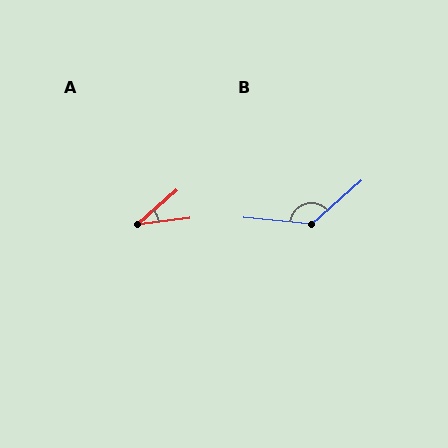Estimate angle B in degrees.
Approximately 133 degrees.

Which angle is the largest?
B, at approximately 133 degrees.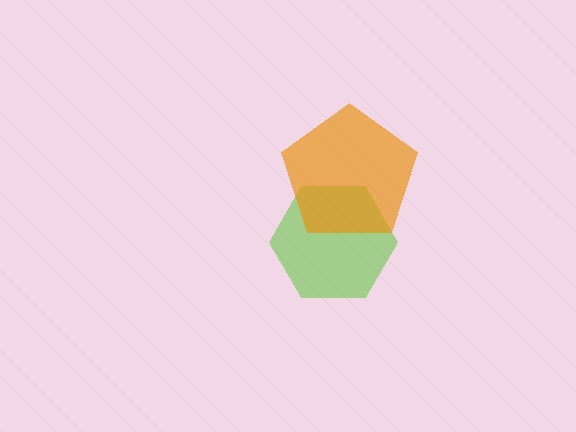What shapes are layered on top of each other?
The layered shapes are: a lime hexagon, an orange pentagon.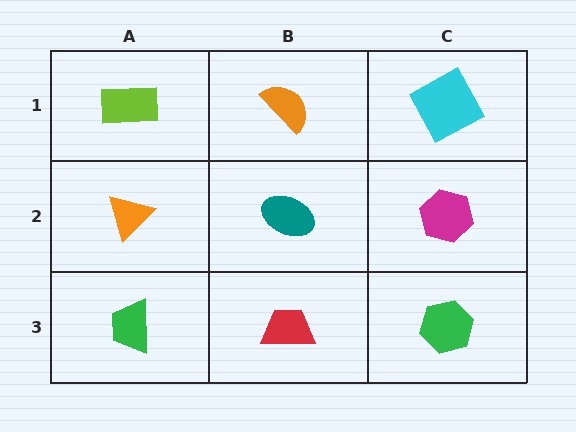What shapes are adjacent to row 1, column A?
An orange triangle (row 2, column A), an orange semicircle (row 1, column B).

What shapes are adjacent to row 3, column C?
A magenta hexagon (row 2, column C), a red trapezoid (row 3, column B).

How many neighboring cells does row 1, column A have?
2.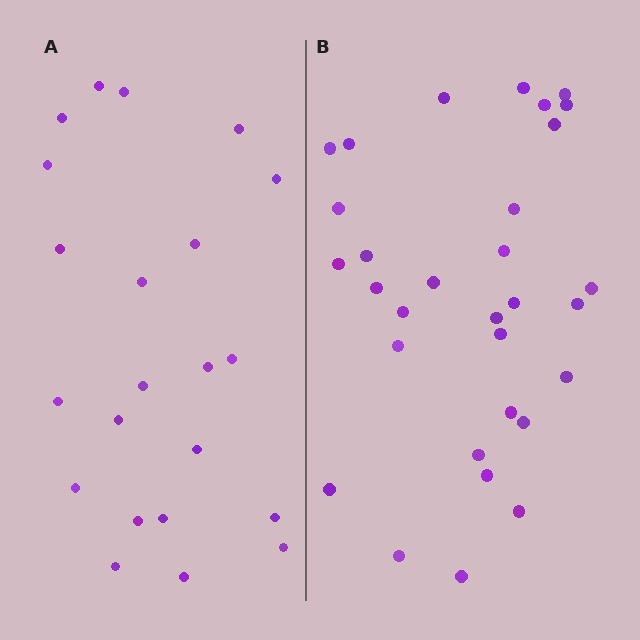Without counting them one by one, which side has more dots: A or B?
Region B (the right region) has more dots.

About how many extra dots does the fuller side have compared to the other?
Region B has roughly 8 or so more dots than region A.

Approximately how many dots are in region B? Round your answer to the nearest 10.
About 30 dots. (The exact count is 31, which rounds to 30.)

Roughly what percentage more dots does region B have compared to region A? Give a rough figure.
About 40% more.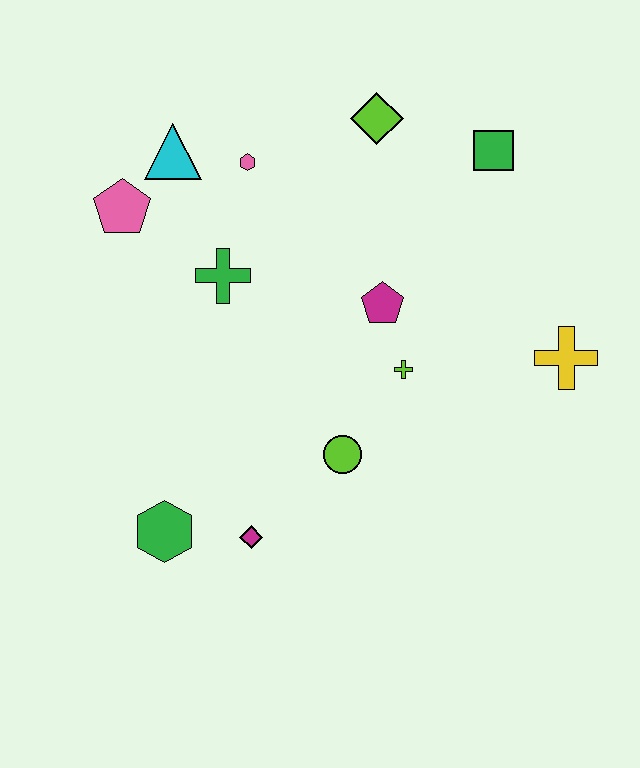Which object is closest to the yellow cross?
The lime cross is closest to the yellow cross.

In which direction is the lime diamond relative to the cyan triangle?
The lime diamond is to the right of the cyan triangle.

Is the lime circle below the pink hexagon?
Yes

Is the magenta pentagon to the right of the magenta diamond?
Yes